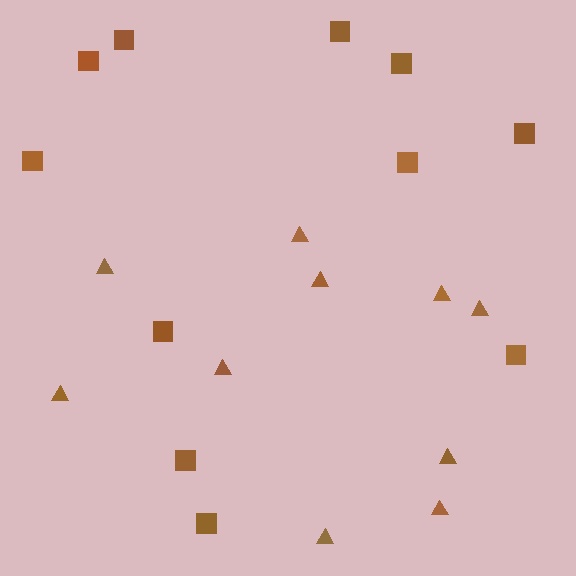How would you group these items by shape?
There are 2 groups: one group of squares (11) and one group of triangles (10).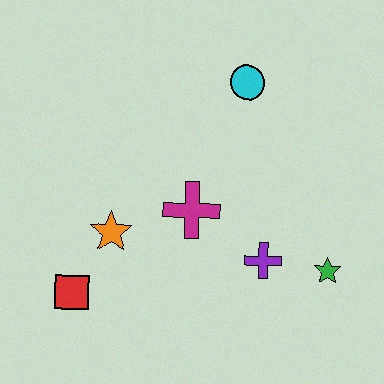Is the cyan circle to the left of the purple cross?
Yes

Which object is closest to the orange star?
The red square is closest to the orange star.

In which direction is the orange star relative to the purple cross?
The orange star is to the left of the purple cross.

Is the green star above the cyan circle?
No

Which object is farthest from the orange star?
The green star is farthest from the orange star.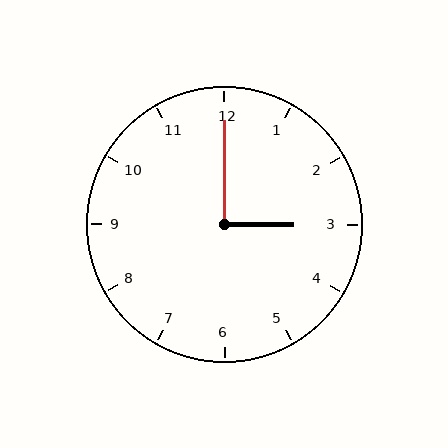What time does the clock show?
3:00.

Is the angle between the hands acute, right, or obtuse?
It is right.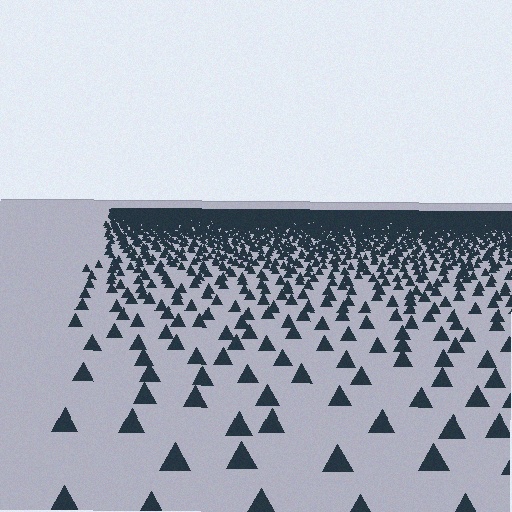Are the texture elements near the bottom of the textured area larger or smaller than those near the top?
Larger. Near the bottom, elements are closer to the viewer and appear at a bigger on-screen size.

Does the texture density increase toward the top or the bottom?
Density increases toward the top.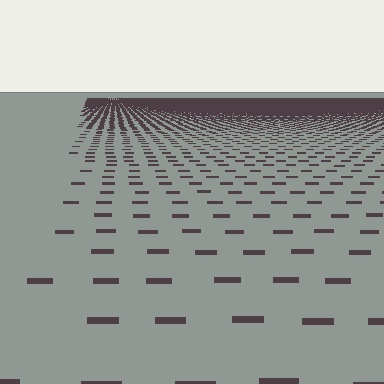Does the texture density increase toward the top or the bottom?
Density increases toward the top.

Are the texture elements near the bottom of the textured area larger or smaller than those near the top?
Larger. Near the bottom, elements are closer to the viewer and appear at a bigger on-screen size.